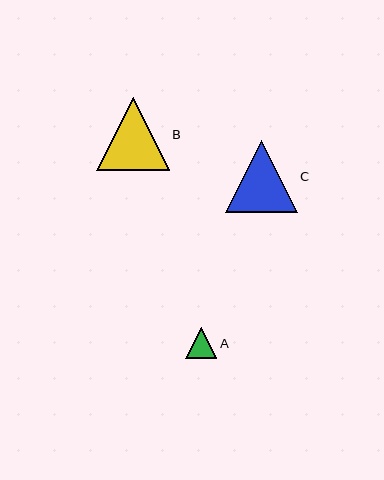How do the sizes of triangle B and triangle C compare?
Triangle B and triangle C are approximately the same size.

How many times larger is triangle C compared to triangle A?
Triangle C is approximately 2.3 times the size of triangle A.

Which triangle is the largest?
Triangle B is the largest with a size of approximately 73 pixels.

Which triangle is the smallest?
Triangle A is the smallest with a size of approximately 31 pixels.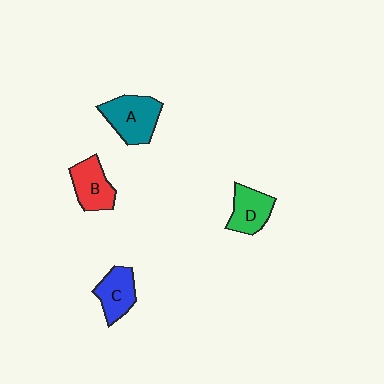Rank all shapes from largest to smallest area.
From largest to smallest: A (teal), B (red), C (blue), D (green).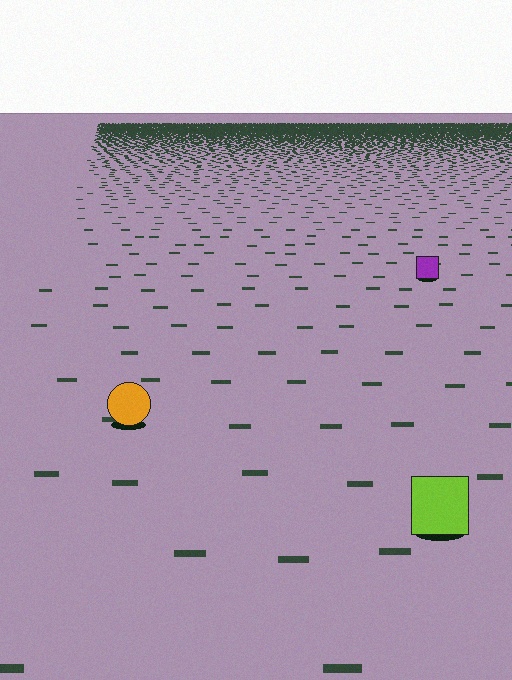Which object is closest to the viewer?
The lime square is closest. The texture marks near it are larger and more spread out.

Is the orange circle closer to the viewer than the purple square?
Yes. The orange circle is closer — you can tell from the texture gradient: the ground texture is coarser near it.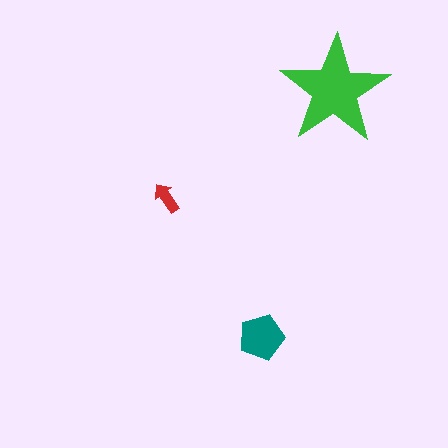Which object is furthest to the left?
The red arrow is leftmost.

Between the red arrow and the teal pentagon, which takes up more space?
The teal pentagon.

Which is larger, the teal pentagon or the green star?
The green star.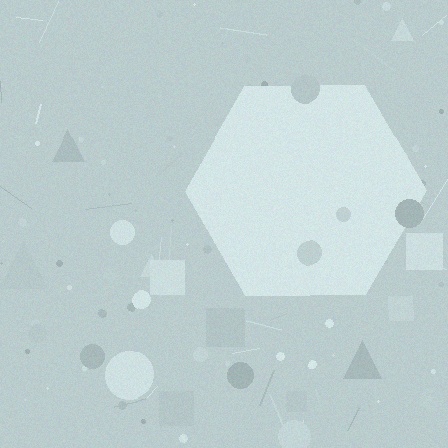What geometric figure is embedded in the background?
A hexagon is embedded in the background.